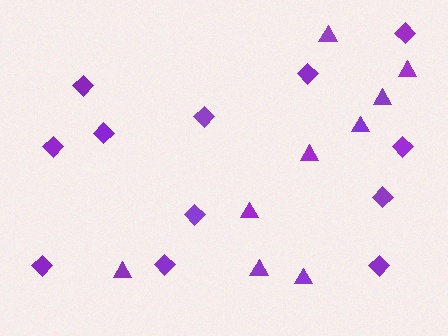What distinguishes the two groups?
There are 2 groups: one group of triangles (9) and one group of diamonds (12).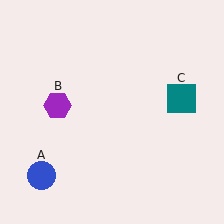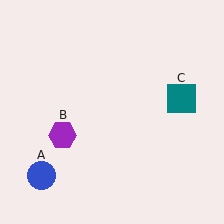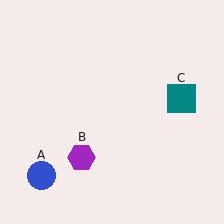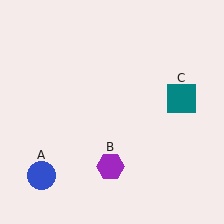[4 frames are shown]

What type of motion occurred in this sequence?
The purple hexagon (object B) rotated counterclockwise around the center of the scene.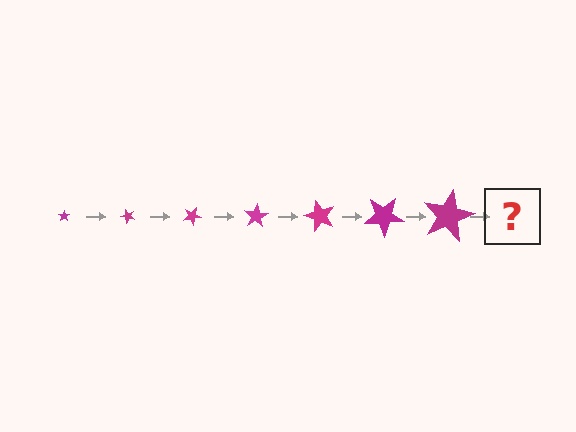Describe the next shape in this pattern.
It should be a star, larger than the previous one and rotated 350 degrees from the start.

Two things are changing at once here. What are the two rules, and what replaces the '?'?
The two rules are that the star grows larger each step and it rotates 50 degrees each step. The '?' should be a star, larger than the previous one and rotated 350 degrees from the start.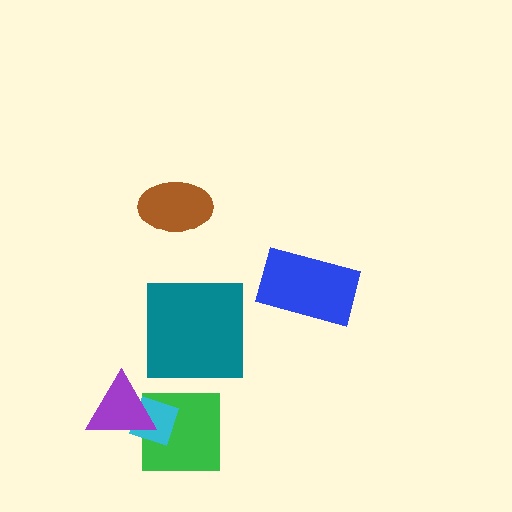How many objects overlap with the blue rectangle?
0 objects overlap with the blue rectangle.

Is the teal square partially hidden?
No, no other shape covers it.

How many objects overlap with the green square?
2 objects overlap with the green square.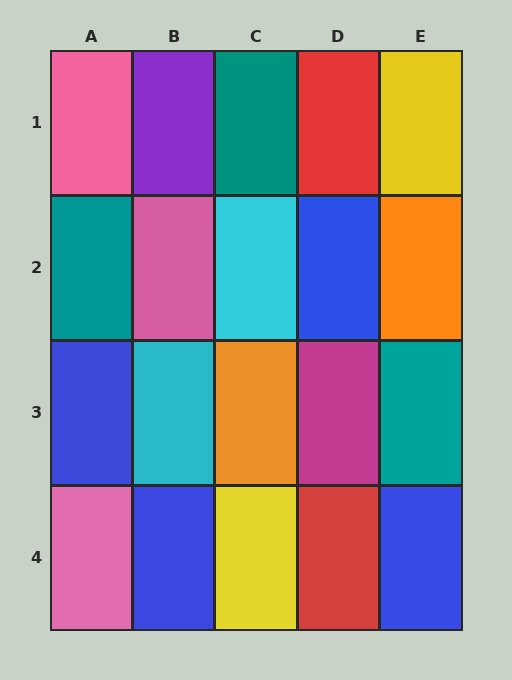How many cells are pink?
3 cells are pink.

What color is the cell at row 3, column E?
Teal.